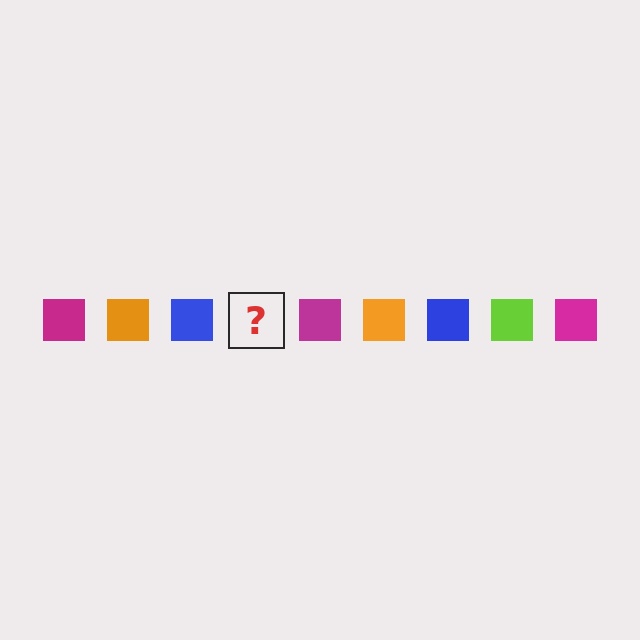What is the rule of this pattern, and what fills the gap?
The rule is that the pattern cycles through magenta, orange, blue, lime squares. The gap should be filled with a lime square.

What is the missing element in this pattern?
The missing element is a lime square.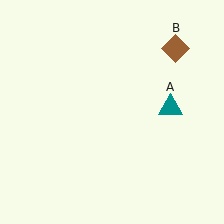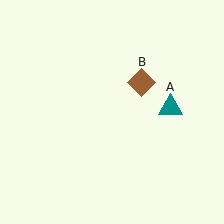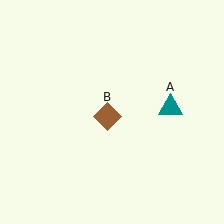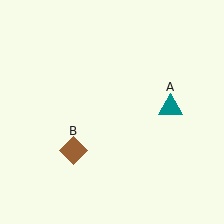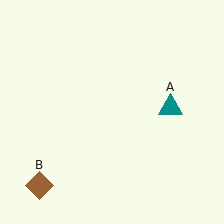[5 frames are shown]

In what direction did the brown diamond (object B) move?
The brown diamond (object B) moved down and to the left.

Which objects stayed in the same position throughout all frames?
Teal triangle (object A) remained stationary.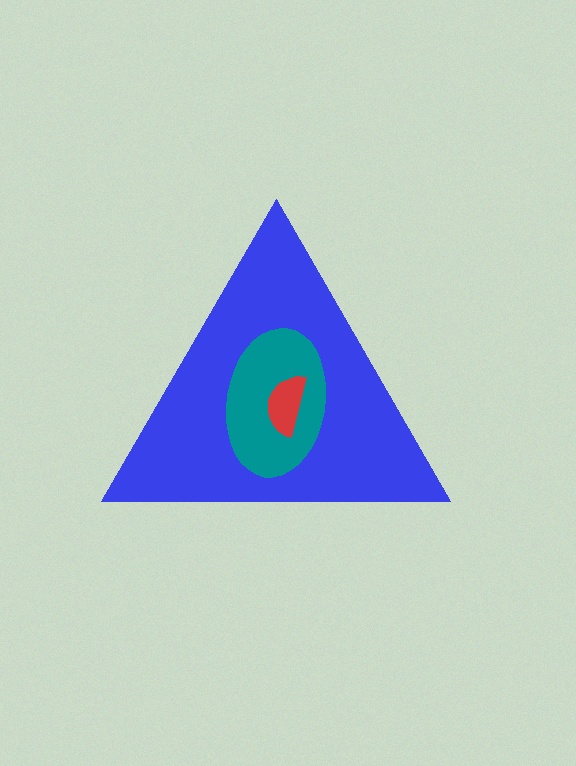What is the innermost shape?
The red semicircle.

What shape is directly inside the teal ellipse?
The red semicircle.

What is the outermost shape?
The blue triangle.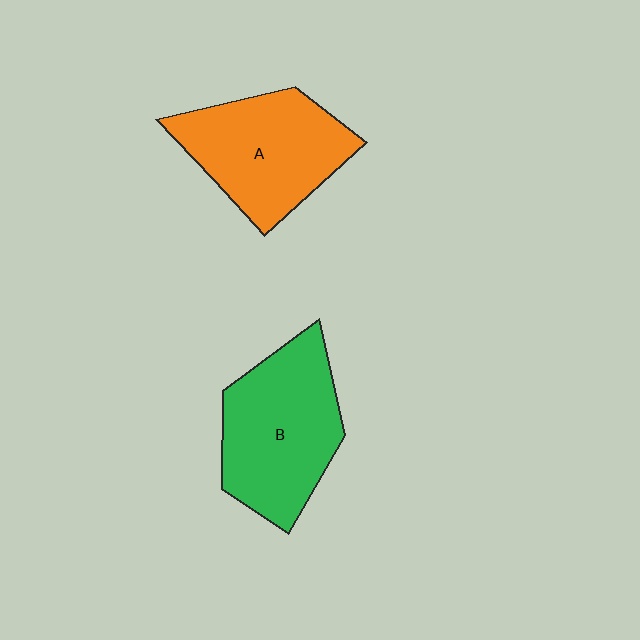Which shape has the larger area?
Shape B (green).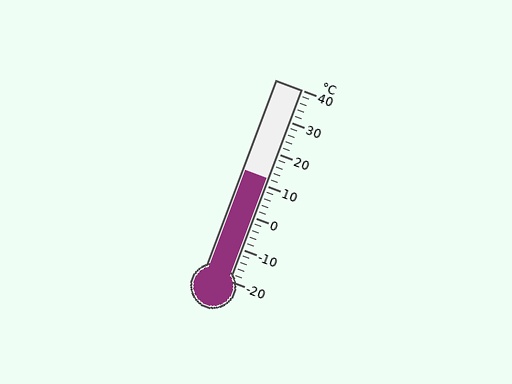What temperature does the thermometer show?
The thermometer shows approximately 12°C.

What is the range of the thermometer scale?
The thermometer scale ranges from -20°C to 40°C.